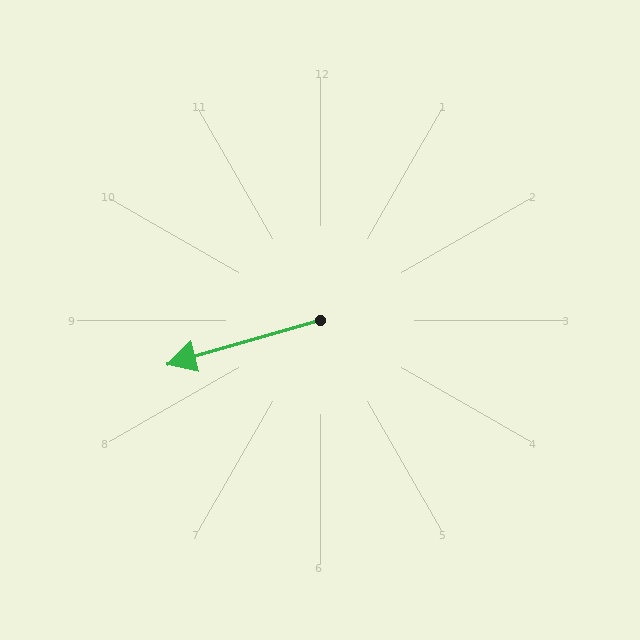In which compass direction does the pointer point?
West.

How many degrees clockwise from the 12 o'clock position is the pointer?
Approximately 254 degrees.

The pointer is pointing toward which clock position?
Roughly 8 o'clock.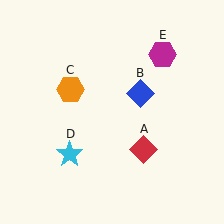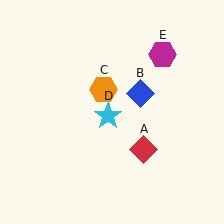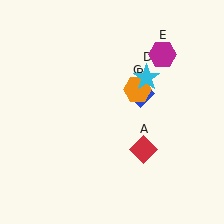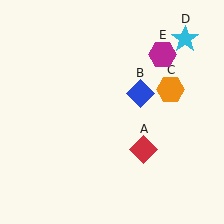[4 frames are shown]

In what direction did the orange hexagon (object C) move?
The orange hexagon (object C) moved right.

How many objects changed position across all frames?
2 objects changed position: orange hexagon (object C), cyan star (object D).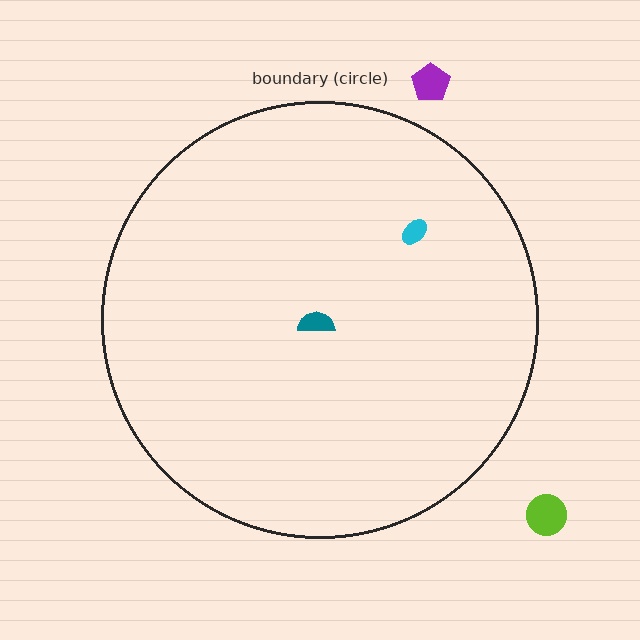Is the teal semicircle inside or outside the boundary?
Inside.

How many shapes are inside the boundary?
2 inside, 2 outside.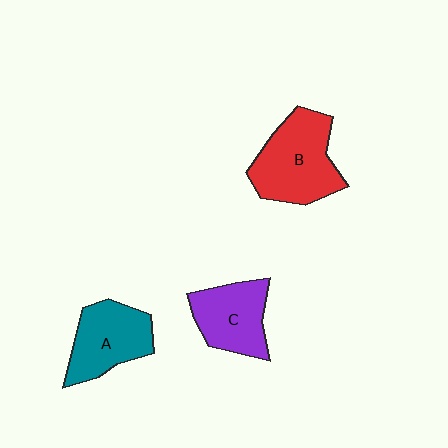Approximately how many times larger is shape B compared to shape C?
Approximately 1.3 times.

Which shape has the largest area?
Shape B (red).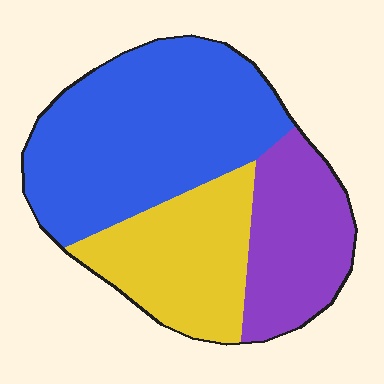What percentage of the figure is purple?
Purple covers 24% of the figure.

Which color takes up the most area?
Blue, at roughly 50%.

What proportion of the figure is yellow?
Yellow covers 27% of the figure.